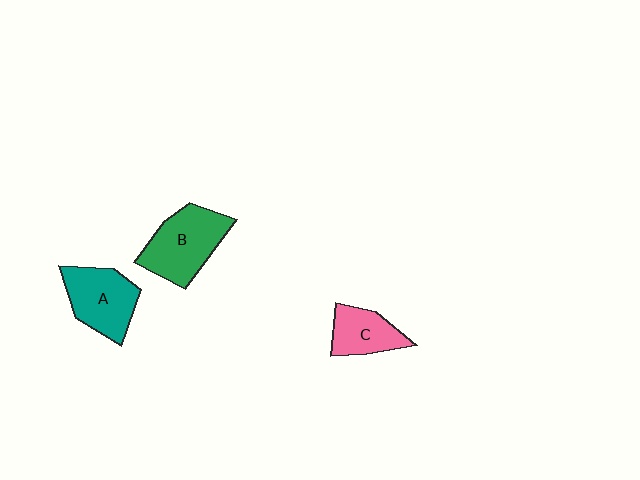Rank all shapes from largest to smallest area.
From largest to smallest: B (green), A (teal), C (pink).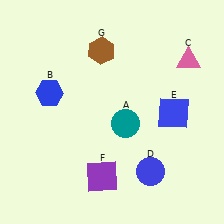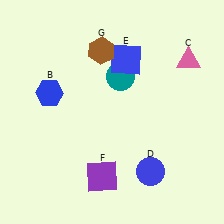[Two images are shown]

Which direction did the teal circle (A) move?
The teal circle (A) moved up.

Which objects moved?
The objects that moved are: the teal circle (A), the blue square (E).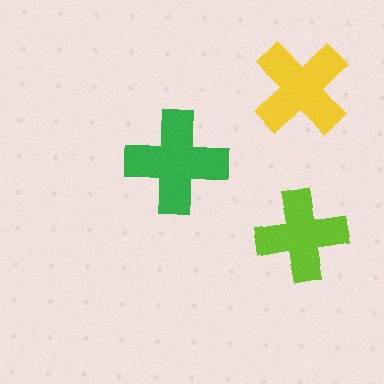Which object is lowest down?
The lime cross is bottommost.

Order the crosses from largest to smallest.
the green one, the yellow one, the lime one.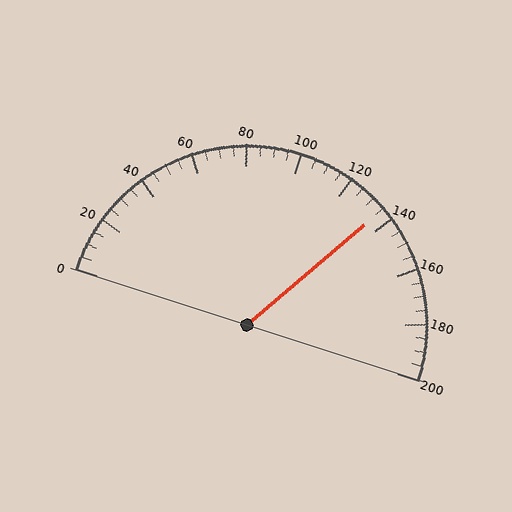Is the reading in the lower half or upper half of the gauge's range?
The reading is in the upper half of the range (0 to 200).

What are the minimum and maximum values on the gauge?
The gauge ranges from 0 to 200.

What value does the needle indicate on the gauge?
The needle indicates approximately 135.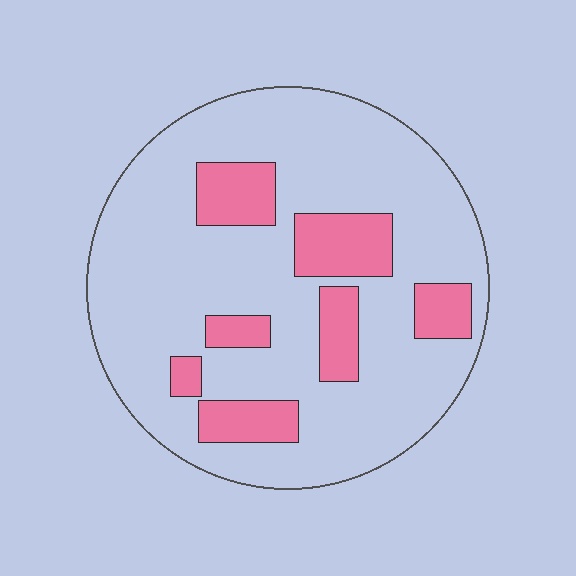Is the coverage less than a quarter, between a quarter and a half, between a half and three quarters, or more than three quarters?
Less than a quarter.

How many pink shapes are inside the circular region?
7.